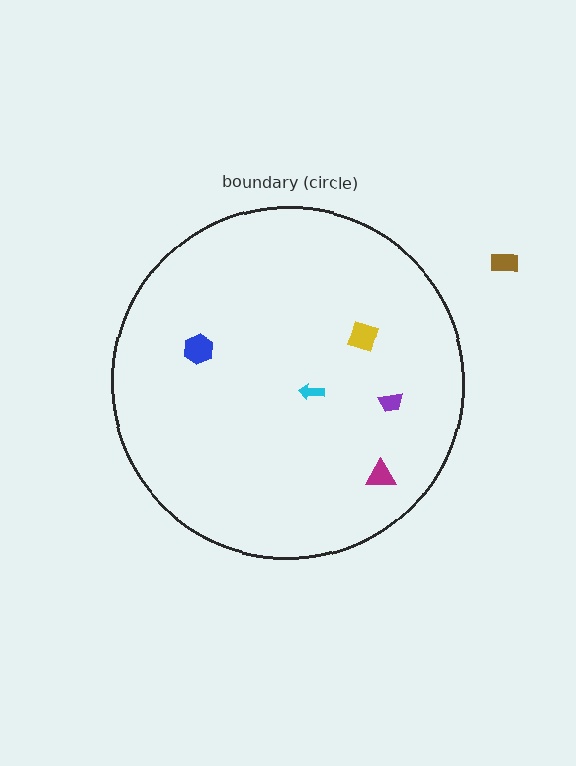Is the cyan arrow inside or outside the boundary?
Inside.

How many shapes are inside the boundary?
5 inside, 1 outside.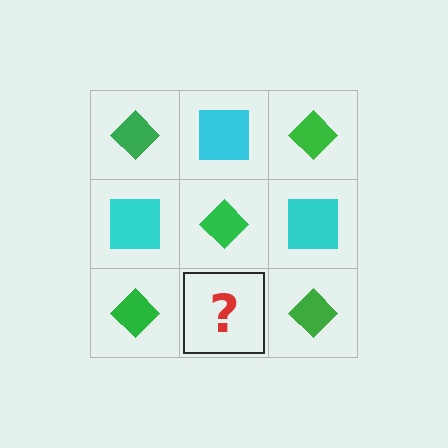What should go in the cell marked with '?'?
The missing cell should contain a cyan square.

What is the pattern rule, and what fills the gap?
The rule is that it alternates green diamond and cyan square in a checkerboard pattern. The gap should be filled with a cyan square.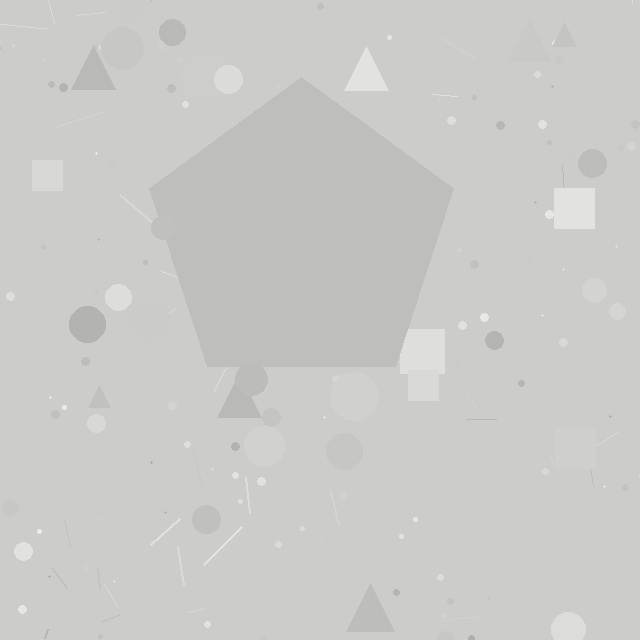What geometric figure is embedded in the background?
A pentagon is embedded in the background.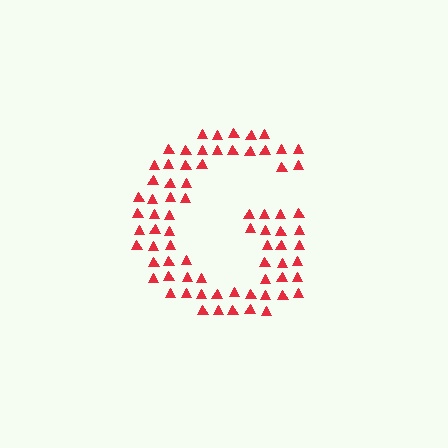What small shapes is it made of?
It is made of small triangles.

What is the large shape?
The large shape is the letter G.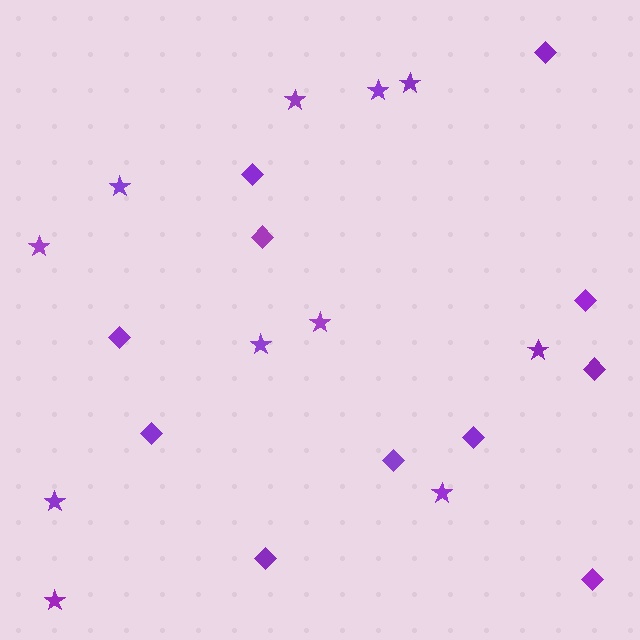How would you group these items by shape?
There are 2 groups: one group of stars (11) and one group of diamonds (11).